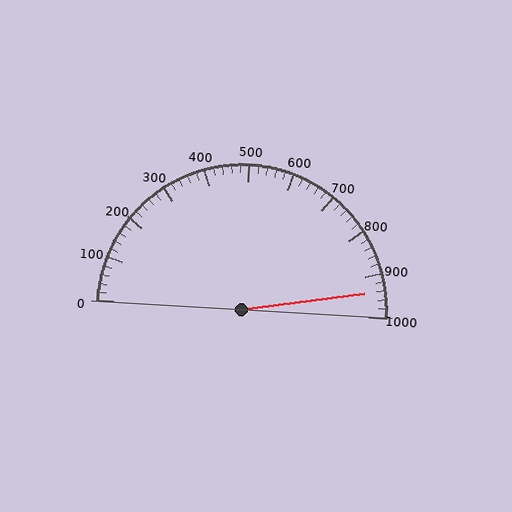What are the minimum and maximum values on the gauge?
The gauge ranges from 0 to 1000.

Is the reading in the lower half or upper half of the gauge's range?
The reading is in the upper half of the range (0 to 1000).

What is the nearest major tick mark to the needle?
The nearest major tick mark is 900.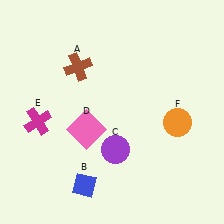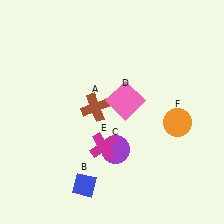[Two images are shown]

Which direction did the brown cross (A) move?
The brown cross (A) moved down.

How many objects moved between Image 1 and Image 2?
3 objects moved between the two images.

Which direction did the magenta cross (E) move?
The magenta cross (E) moved right.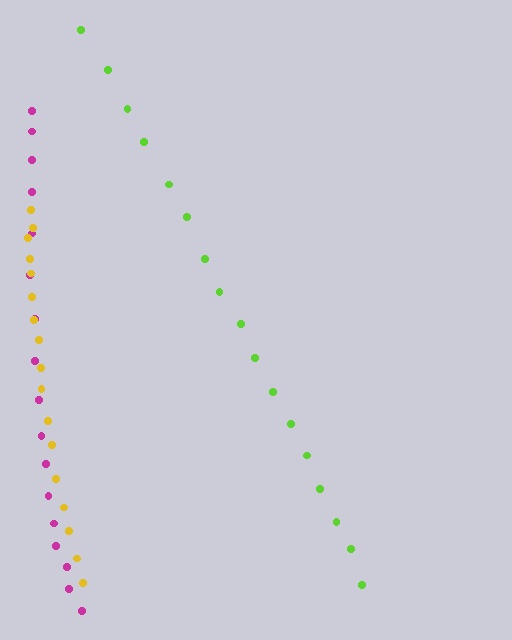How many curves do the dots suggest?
There are 3 distinct paths.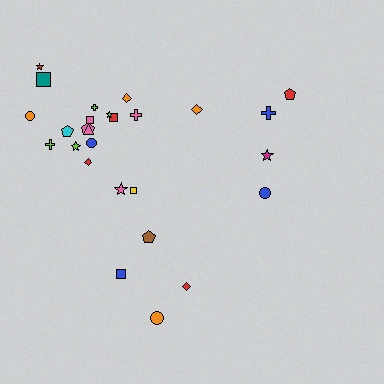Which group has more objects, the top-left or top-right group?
The top-left group.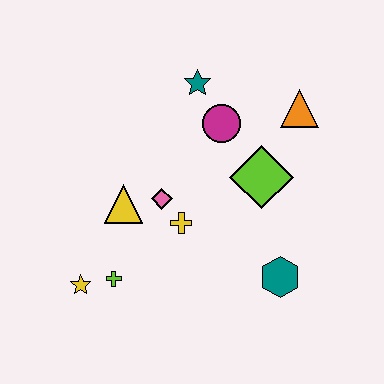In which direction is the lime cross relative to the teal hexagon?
The lime cross is to the left of the teal hexagon.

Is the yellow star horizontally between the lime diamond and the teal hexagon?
No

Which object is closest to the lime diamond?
The magenta circle is closest to the lime diamond.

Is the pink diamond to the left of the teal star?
Yes